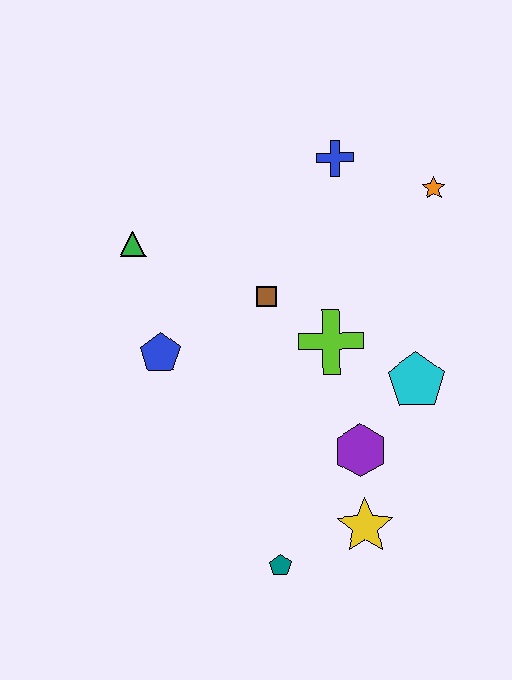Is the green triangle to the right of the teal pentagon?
No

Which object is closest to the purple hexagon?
The yellow star is closest to the purple hexagon.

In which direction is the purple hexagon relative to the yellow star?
The purple hexagon is above the yellow star.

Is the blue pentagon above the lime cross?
No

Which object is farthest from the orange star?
The teal pentagon is farthest from the orange star.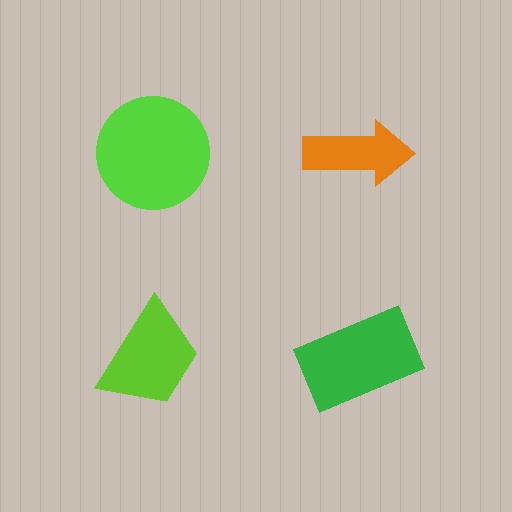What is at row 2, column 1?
A lime trapezoid.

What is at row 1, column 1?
A lime circle.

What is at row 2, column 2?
A green rectangle.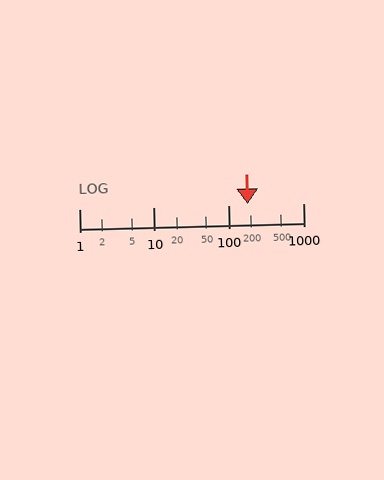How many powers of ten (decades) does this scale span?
The scale spans 3 decades, from 1 to 1000.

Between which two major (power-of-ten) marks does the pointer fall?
The pointer is between 100 and 1000.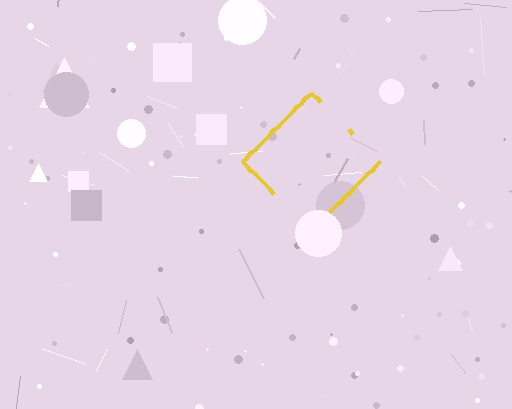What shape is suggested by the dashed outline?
The dashed outline suggests a diamond.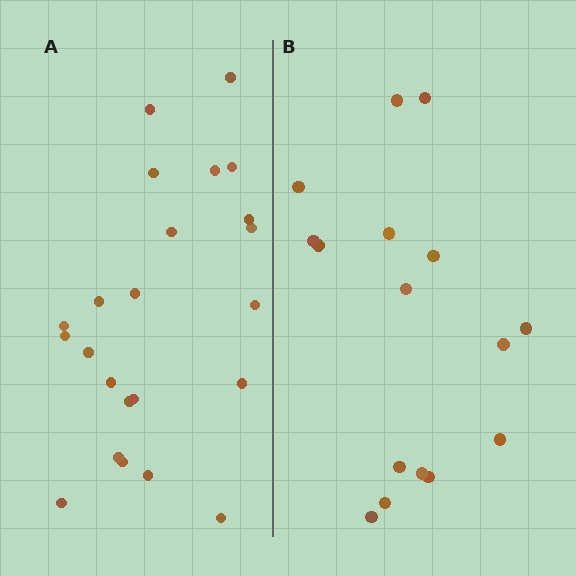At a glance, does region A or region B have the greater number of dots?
Region A (the left region) has more dots.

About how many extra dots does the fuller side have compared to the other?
Region A has roughly 8 or so more dots than region B.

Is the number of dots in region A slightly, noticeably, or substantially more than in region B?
Region A has noticeably more, but not dramatically so. The ratio is roughly 1.4 to 1.